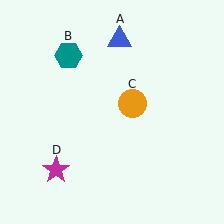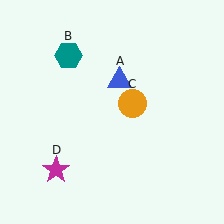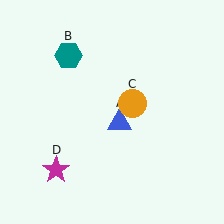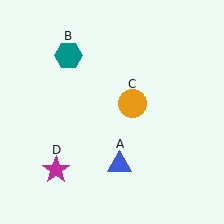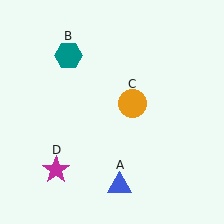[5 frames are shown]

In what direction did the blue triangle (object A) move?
The blue triangle (object A) moved down.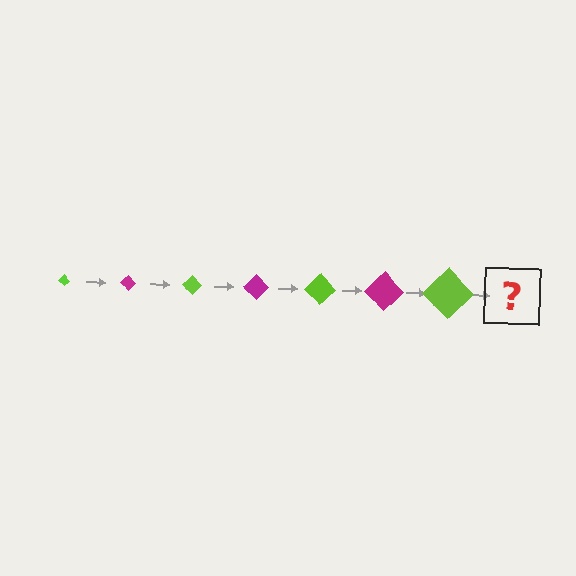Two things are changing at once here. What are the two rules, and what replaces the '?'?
The two rules are that the diamond grows larger each step and the color cycles through lime and magenta. The '?' should be a magenta diamond, larger than the previous one.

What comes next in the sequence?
The next element should be a magenta diamond, larger than the previous one.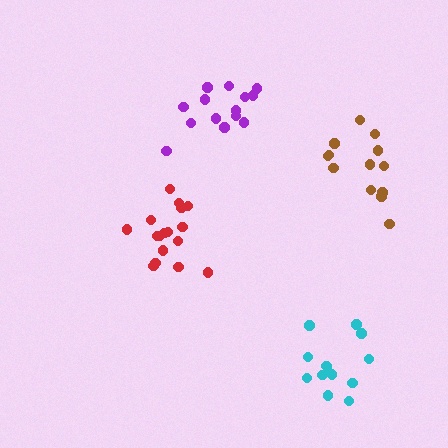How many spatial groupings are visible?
There are 4 spatial groupings.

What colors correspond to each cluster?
The clusters are colored: red, cyan, brown, purple.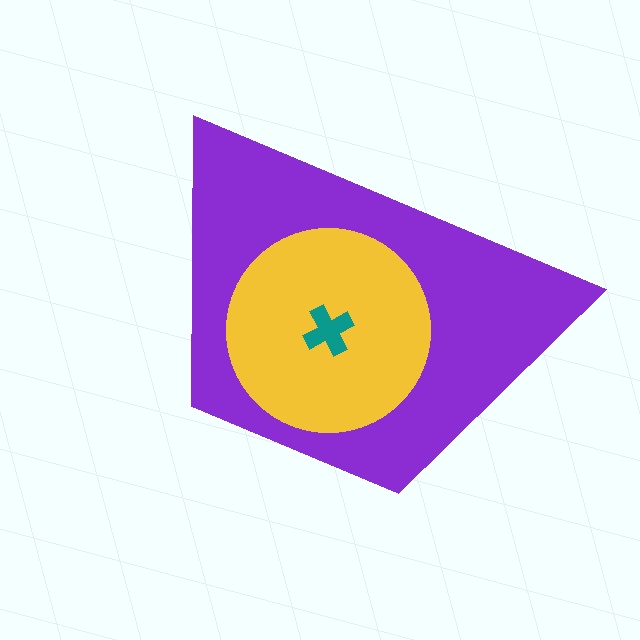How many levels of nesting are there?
3.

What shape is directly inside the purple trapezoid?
The yellow circle.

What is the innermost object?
The teal cross.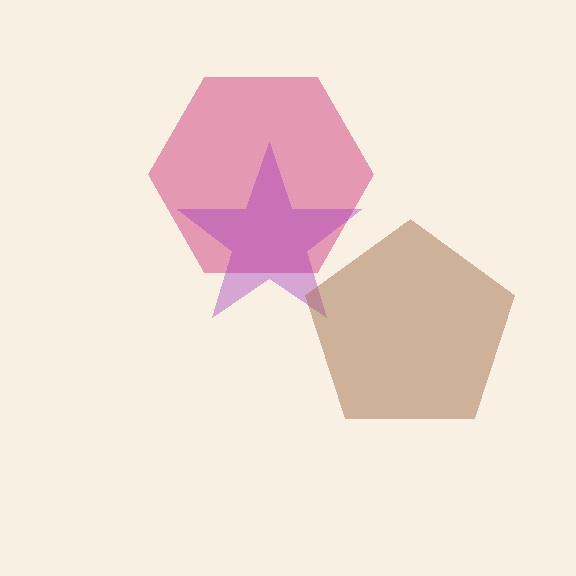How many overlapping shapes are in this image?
There are 3 overlapping shapes in the image.